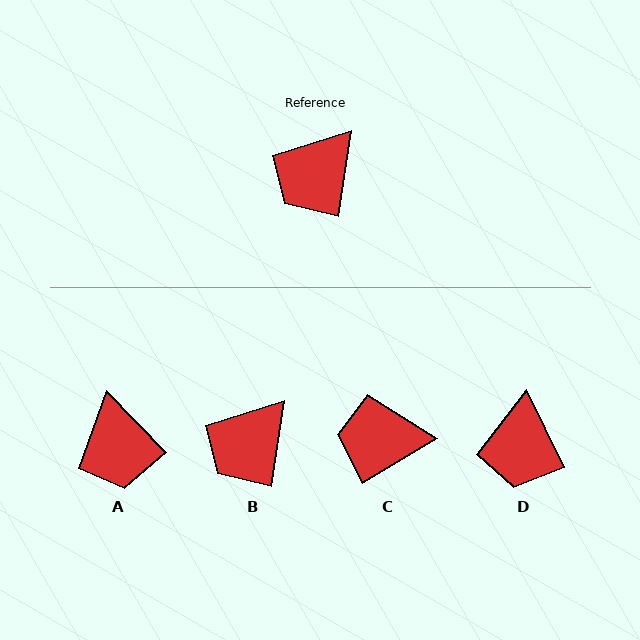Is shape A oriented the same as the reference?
No, it is off by about 53 degrees.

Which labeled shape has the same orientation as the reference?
B.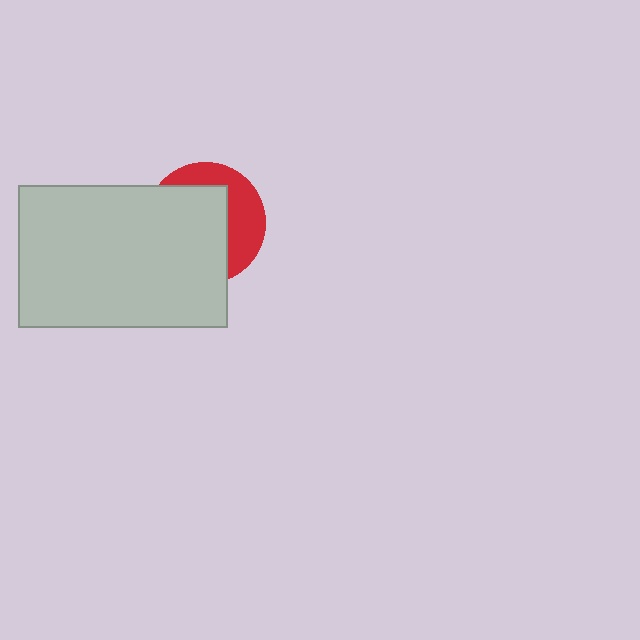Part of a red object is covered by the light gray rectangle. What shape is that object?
It is a circle.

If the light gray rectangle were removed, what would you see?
You would see the complete red circle.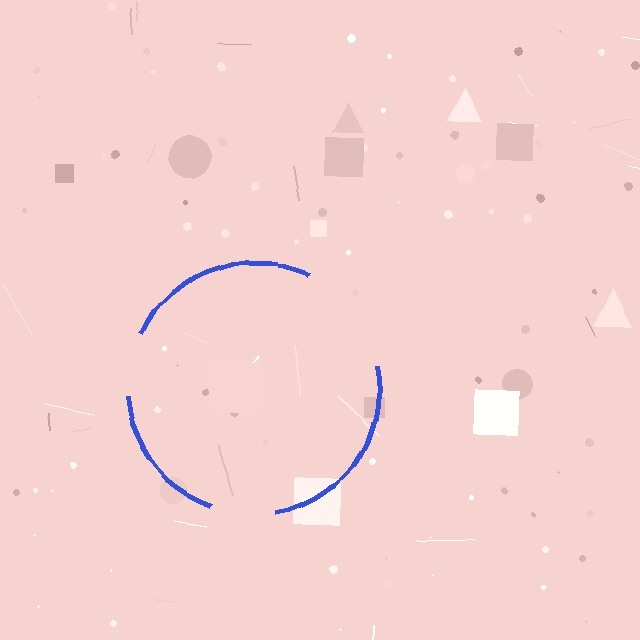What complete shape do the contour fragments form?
The contour fragments form a circle.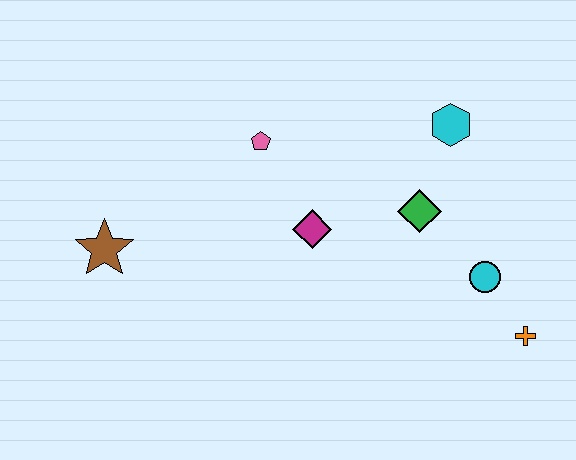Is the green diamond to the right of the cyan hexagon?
No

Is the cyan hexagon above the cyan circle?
Yes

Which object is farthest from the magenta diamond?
The orange cross is farthest from the magenta diamond.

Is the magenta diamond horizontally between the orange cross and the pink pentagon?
Yes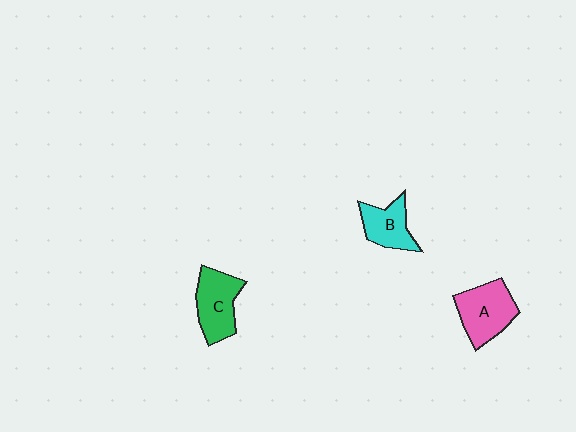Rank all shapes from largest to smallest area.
From largest to smallest: A (pink), C (green), B (cyan).